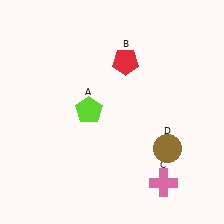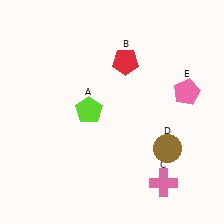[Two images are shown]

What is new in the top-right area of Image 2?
A pink pentagon (E) was added in the top-right area of Image 2.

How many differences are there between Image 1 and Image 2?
There is 1 difference between the two images.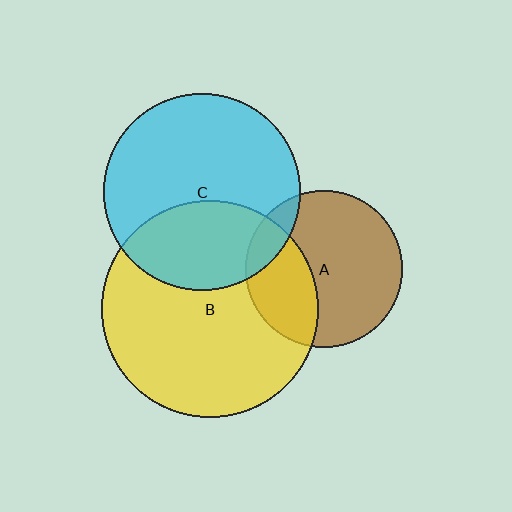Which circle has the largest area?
Circle B (yellow).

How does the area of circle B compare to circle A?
Approximately 1.9 times.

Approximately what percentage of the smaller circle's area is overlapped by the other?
Approximately 35%.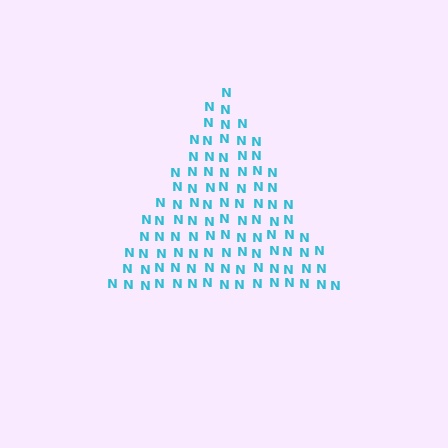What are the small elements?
The small elements are letter N's.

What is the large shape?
The large shape is a triangle.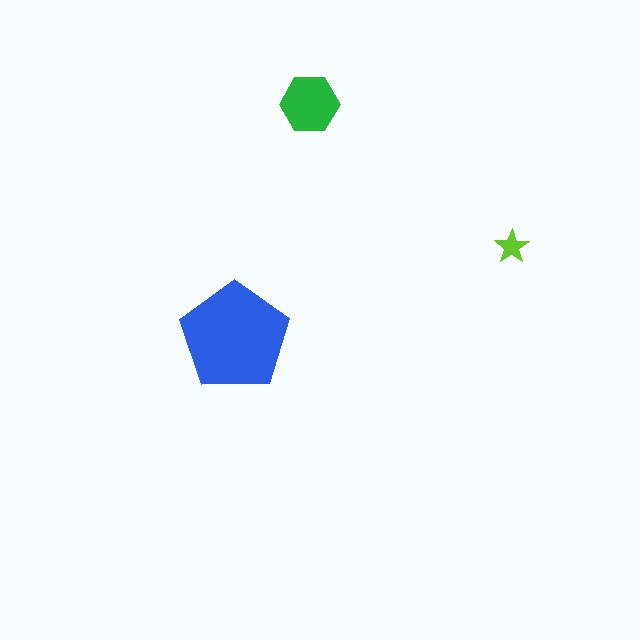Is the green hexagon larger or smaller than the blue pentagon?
Smaller.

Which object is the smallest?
The lime star.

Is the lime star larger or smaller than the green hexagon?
Smaller.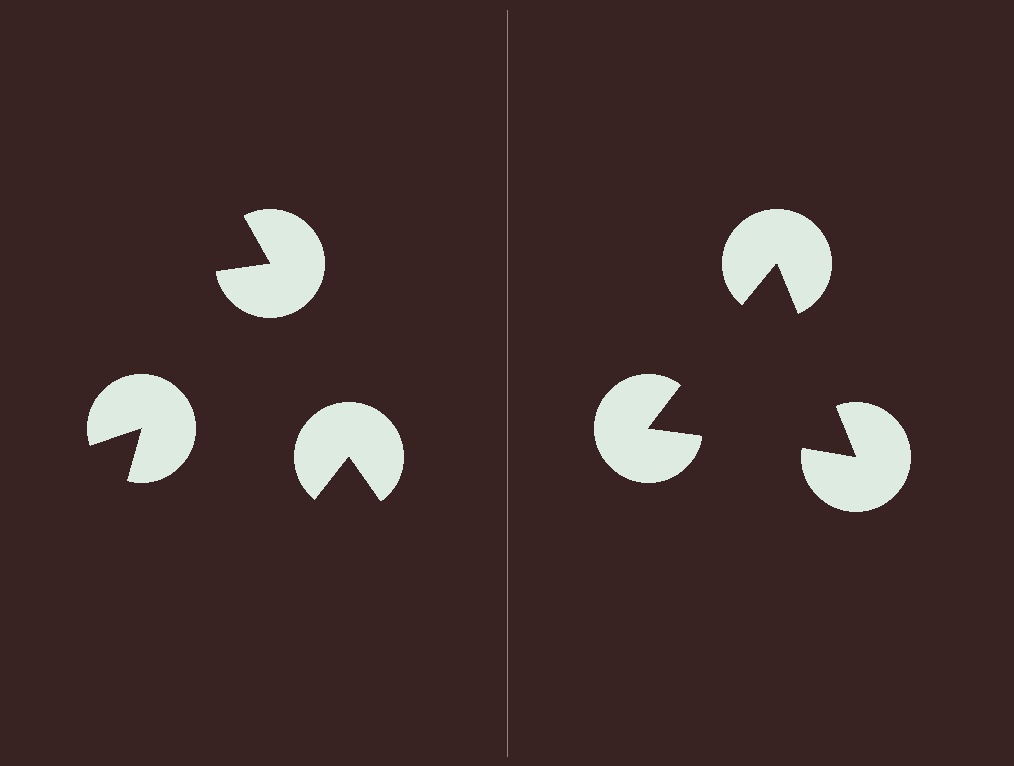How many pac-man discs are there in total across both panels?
6 — 3 on each side.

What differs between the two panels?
The pac-man discs are positioned identically on both sides; only the wedge orientations differ. On the right they align to a triangle; on the left they are misaligned.